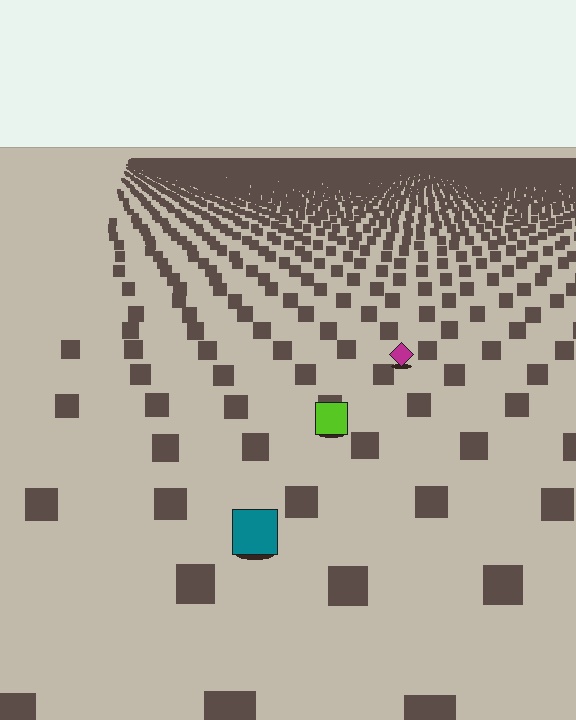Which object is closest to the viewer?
The teal square is closest. The texture marks near it are larger and more spread out.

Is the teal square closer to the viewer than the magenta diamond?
Yes. The teal square is closer — you can tell from the texture gradient: the ground texture is coarser near it.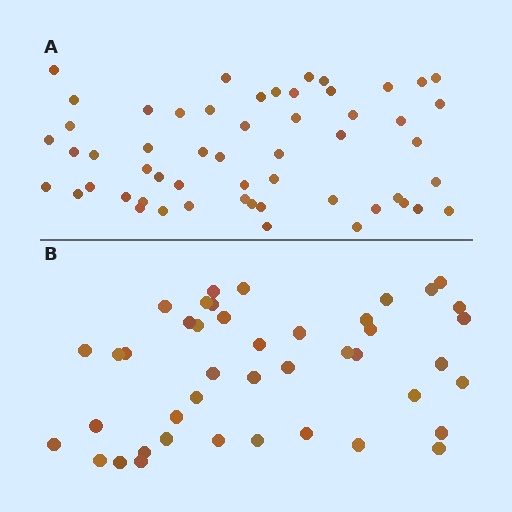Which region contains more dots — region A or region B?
Region A (the top region) has more dots.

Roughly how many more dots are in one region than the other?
Region A has roughly 12 or so more dots than region B.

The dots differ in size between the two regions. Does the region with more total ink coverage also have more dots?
No. Region B has more total ink coverage because its dots are larger, but region A actually contains more individual dots. Total area can be misleading — the number of items is what matters here.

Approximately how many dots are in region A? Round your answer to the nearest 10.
About 60 dots. (The exact count is 55, which rounds to 60.)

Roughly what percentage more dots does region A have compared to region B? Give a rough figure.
About 30% more.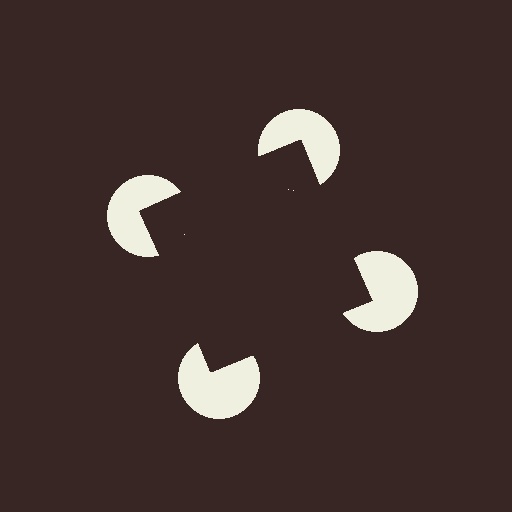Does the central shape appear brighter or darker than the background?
It typically appears slightly darker than the background, even though no actual brightness change is drawn.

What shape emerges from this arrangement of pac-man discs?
An illusory square — its edges are inferred from the aligned wedge cuts in the pac-man discs, not physically drawn.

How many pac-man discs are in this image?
There are 4 — one at each vertex of the illusory square.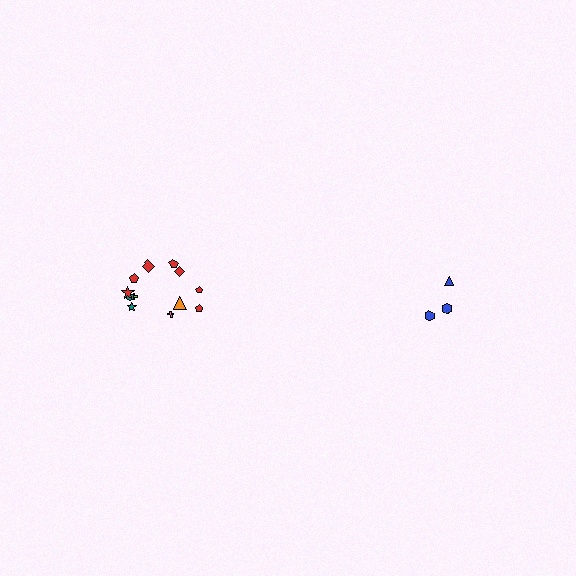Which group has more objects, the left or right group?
The left group.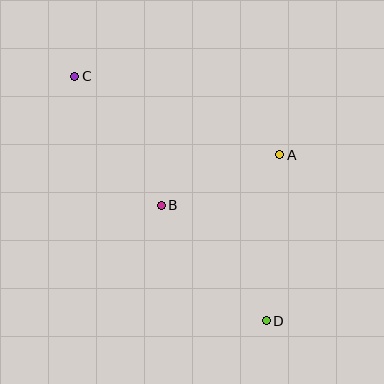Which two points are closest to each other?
Points A and B are closest to each other.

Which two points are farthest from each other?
Points C and D are farthest from each other.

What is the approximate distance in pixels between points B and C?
The distance between B and C is approximately 155 pixels.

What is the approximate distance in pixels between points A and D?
The distance between A and D is approximately 167 pixels.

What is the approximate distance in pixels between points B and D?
The distance between B and D is approximately 156 pixels.